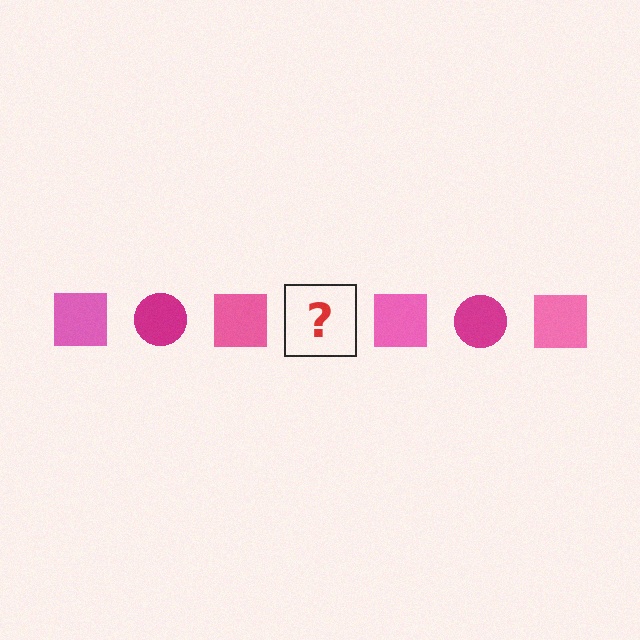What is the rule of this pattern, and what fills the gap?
The rule is that the pattern alternates between pink square and magenta circle. The gap should be filled with a magenta circle.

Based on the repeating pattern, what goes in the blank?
The blank should be a magenta circle.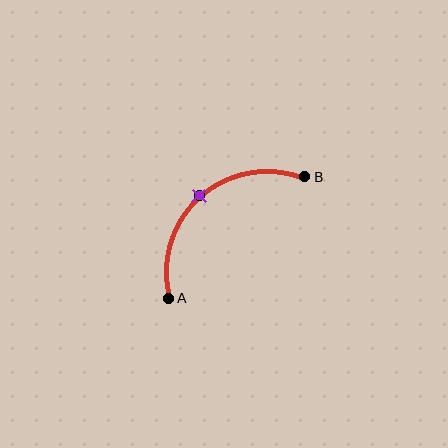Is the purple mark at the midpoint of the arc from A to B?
Yes. The purple mark lies on the arc at equal arc-length from both A and B — it is the arc midpoint.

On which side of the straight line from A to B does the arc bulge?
The arc bulges above and to the left of the straight line connecting A and B.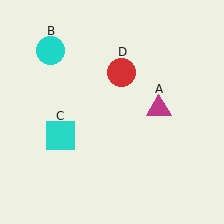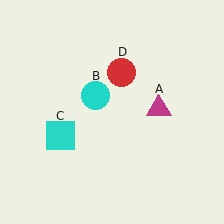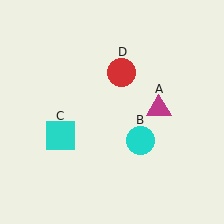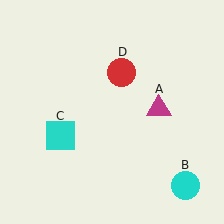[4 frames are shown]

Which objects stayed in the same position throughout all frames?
Magenta triangle (object A) and cyan square (object C) and red circle (object D) remained stationary.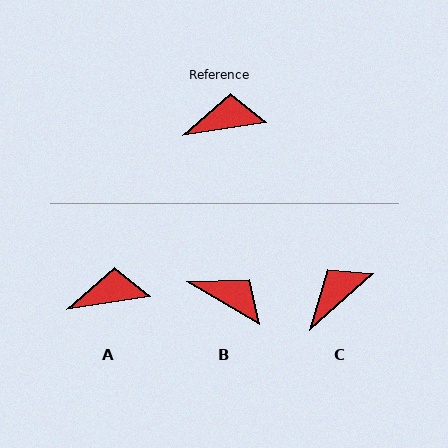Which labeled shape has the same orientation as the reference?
A.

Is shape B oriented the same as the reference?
No, it is off by about 39 degrees.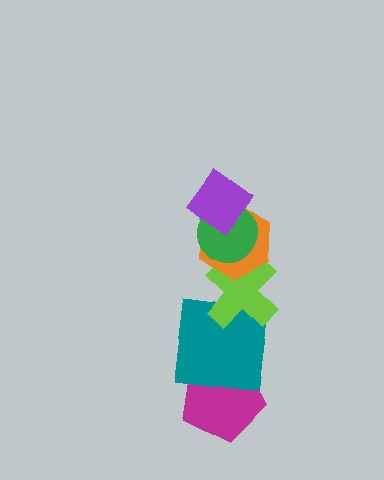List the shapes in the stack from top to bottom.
From top to bottom: the purple diamond, the green circle, the orange hexagon, the lime cross, the teal square, the magenta pentagon.